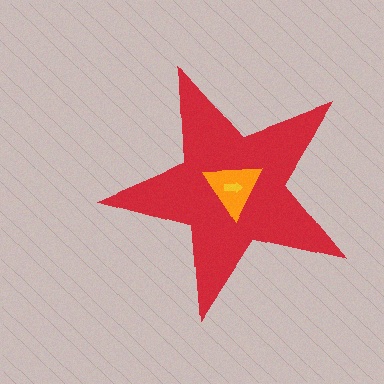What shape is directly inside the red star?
The orange triangle.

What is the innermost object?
The yellow arrow.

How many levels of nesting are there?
3.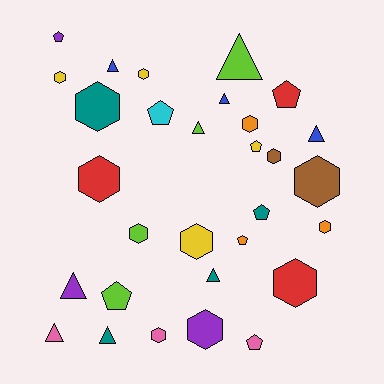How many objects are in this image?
There are 30 objects.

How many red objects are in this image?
There are 3 red objects.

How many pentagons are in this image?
There are 8 pentagons.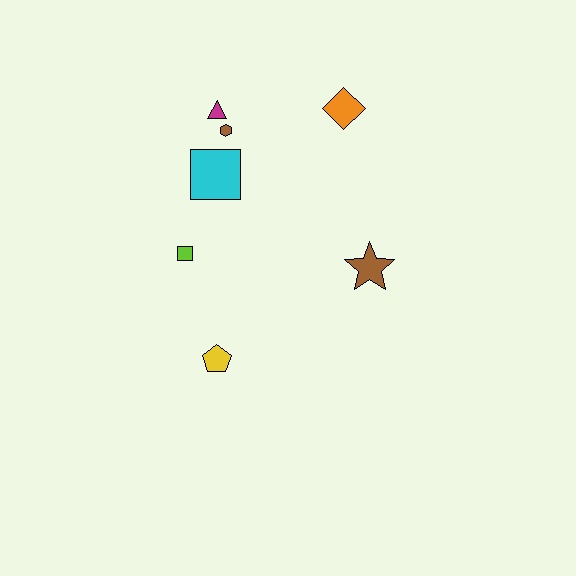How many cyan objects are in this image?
There is 1 cyan object.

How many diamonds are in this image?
There is 1 diamond.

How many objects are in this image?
There are 7 objects.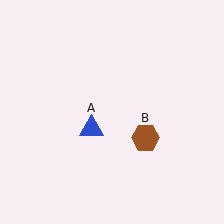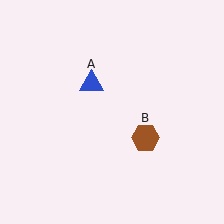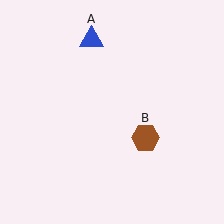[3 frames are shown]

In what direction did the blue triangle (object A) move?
The blue triangle (object A) moved up.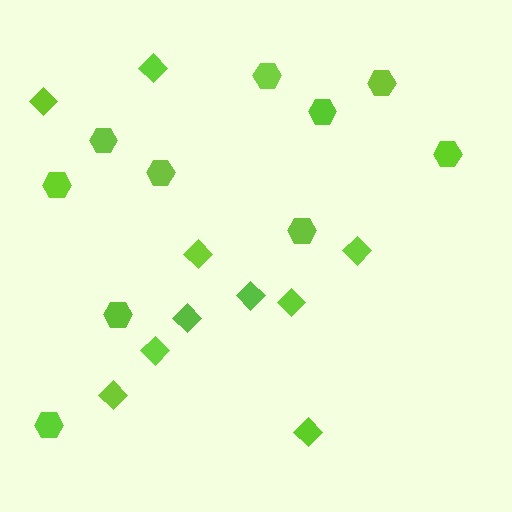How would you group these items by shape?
There are 2 groups: one group of diamonds (10) and one group of hexagons (10).